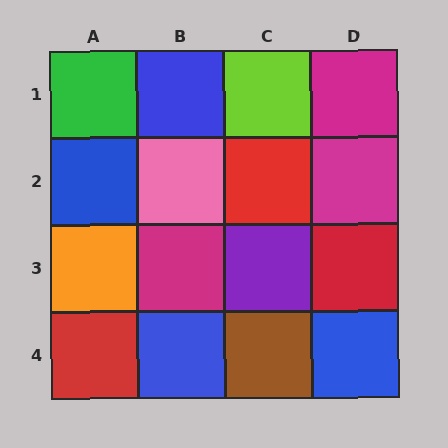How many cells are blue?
4 cells are blue.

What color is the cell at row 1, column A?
Green.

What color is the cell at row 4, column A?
Red.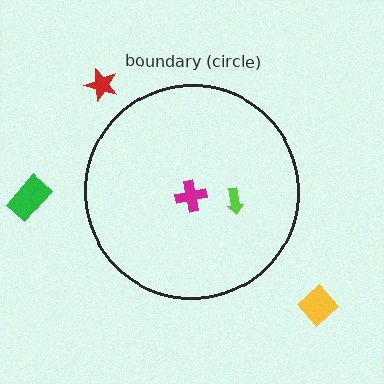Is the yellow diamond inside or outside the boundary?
Outside.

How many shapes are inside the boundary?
2 inside, 3 outside.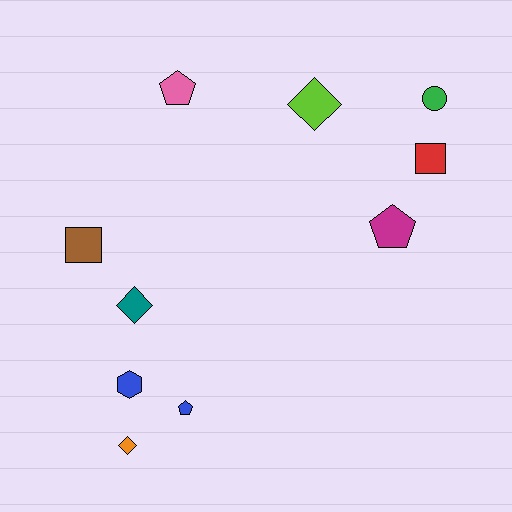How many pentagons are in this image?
There are 3 pentagons.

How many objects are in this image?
There are 10 objects.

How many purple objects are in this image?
There are no purple objects.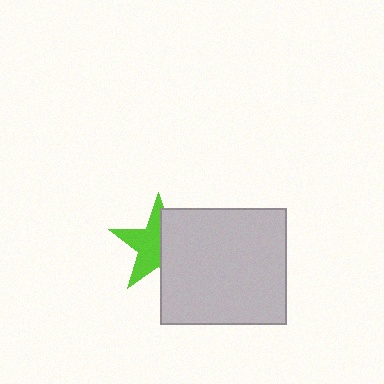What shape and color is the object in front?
The object in front is a light gray rectangle.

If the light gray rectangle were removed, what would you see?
You would see the complete lime star.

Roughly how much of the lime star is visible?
About half of it is visible (roughly 53%).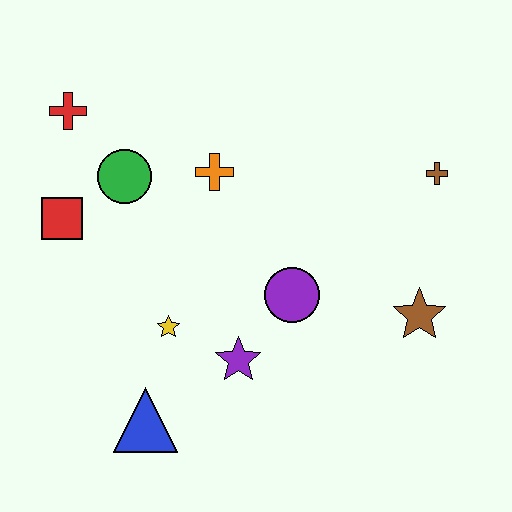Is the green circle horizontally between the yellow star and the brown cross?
No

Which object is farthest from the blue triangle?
The brown cross is farthest from the blue triangle.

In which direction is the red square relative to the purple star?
The red square is to the left of the purple star.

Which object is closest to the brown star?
The purple circle is closest to the brown star.